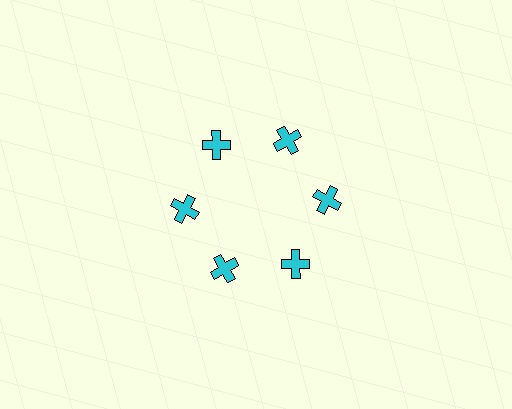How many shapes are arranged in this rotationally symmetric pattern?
There are 6 shapes, arranged in 6 groups of 1.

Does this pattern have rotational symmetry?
Yes, this pattern has 6-fold rotational symmetry. It looks the same after rotating 60 degrees around the center.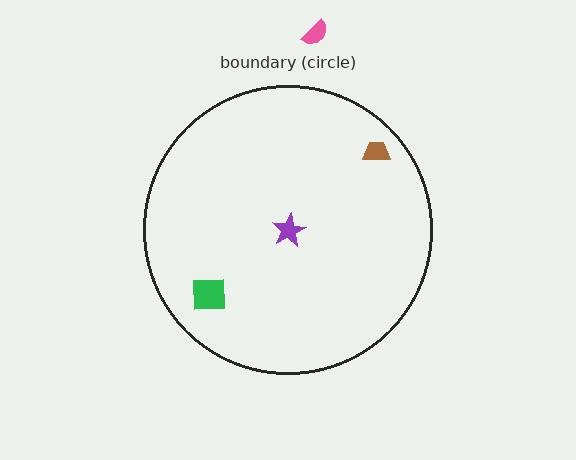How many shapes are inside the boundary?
3 inside, 1 outside.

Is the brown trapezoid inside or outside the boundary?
Inside.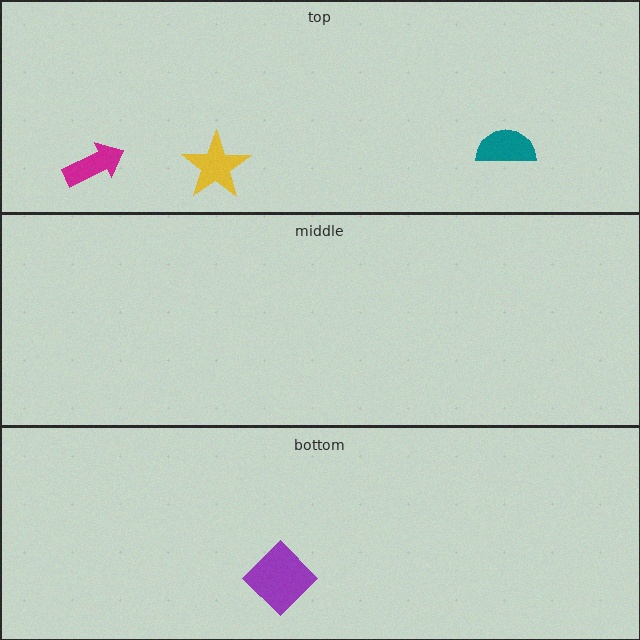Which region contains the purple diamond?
The bottom region.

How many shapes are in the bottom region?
1.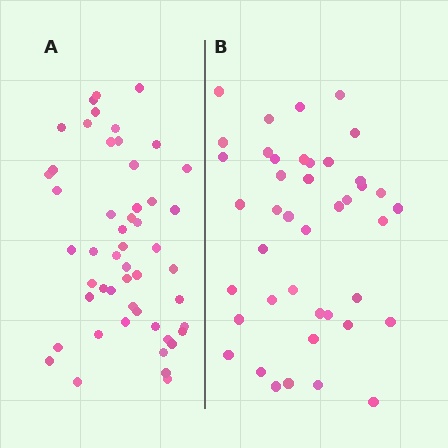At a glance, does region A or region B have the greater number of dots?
Region A (the left region) has more dots.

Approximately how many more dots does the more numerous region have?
Region A has roughly 8 or so more dots than region B.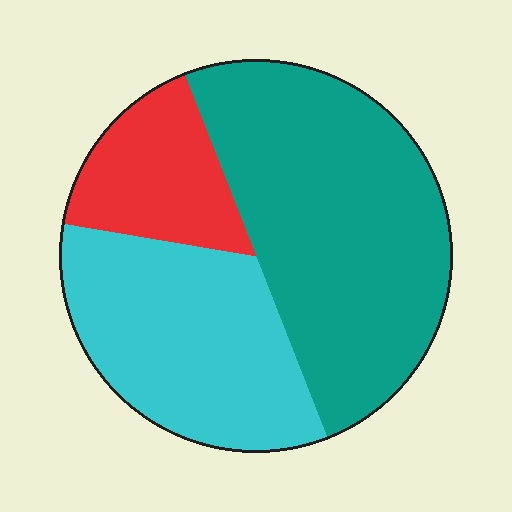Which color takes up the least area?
Red, at roughly 15%.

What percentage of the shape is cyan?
Cyan takes up about one third (1/3) of the shape.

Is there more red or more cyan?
Cyan.